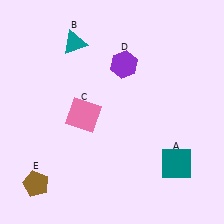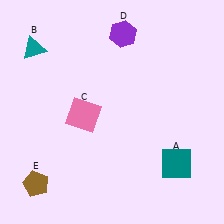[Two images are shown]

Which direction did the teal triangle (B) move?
The teal triangle (B) moved left.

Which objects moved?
The objects that moved are: the teal triangle (B), the purple hexagon (D).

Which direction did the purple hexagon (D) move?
The purple hexagon (D) moved up.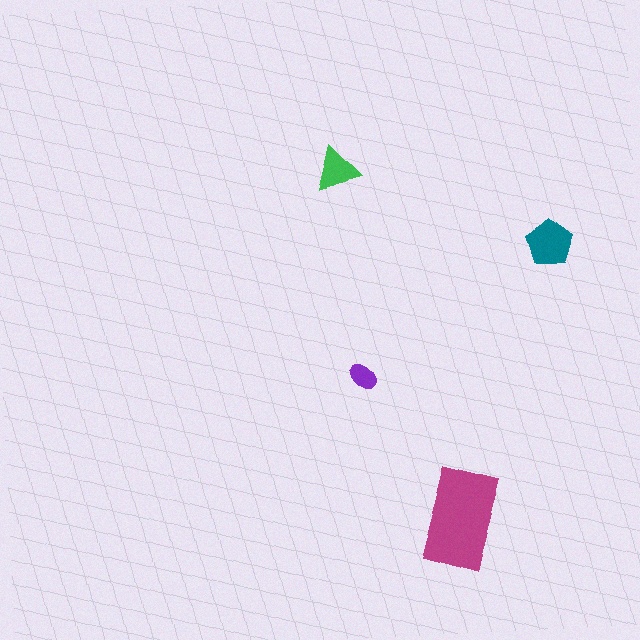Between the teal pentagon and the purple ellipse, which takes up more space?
The teal pentagon.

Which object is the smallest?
The purple ellipse.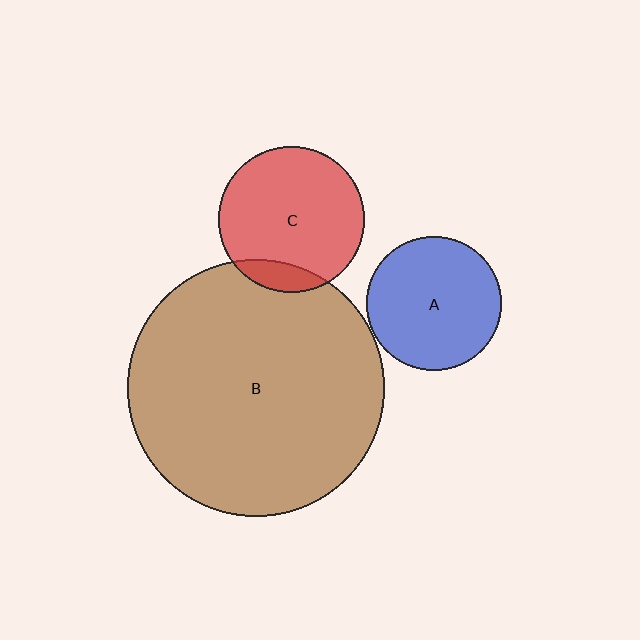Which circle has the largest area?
Circle B (brown).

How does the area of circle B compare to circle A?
Approximately 3.7 times.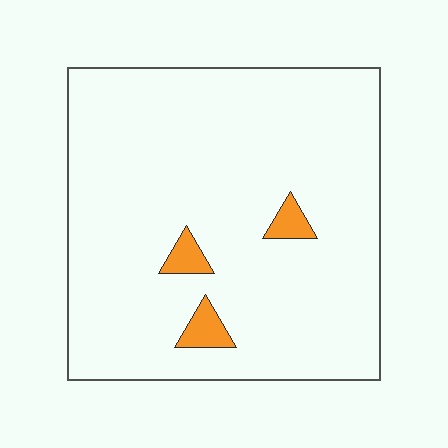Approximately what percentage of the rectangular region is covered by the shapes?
Approximately 5%.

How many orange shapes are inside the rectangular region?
3.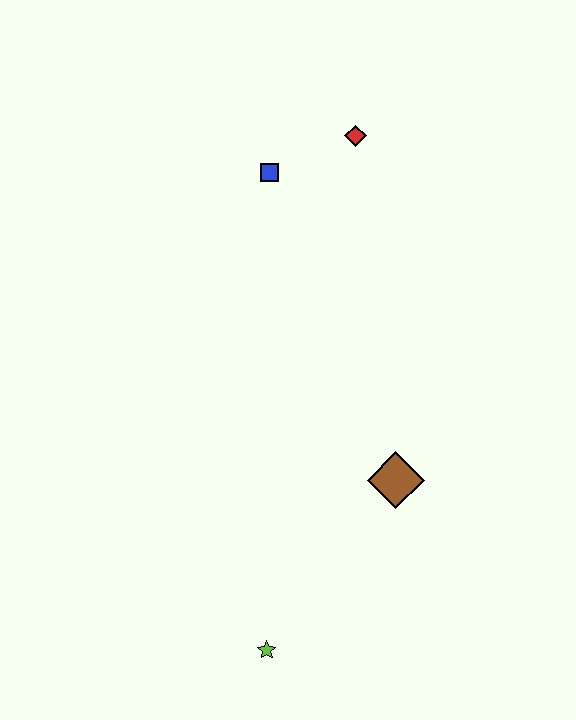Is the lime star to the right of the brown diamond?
No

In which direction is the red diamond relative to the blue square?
The red diamond is to the right of the blue square.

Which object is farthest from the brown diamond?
The red diamond is farthest from the brown diamond.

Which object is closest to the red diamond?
The blue square is closest to the red diamond.